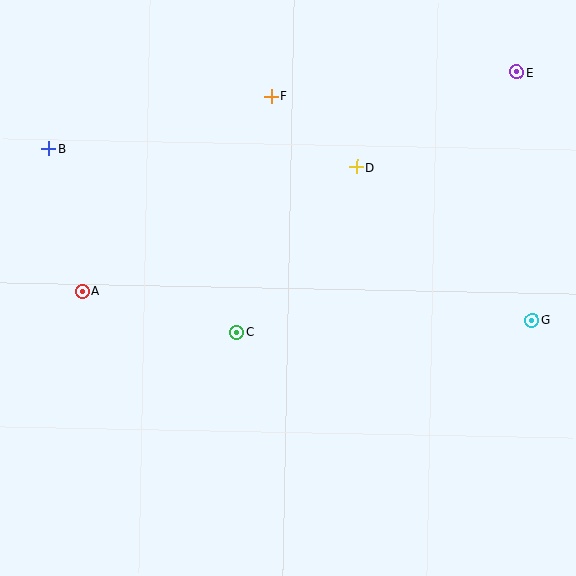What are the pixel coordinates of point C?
Point C is at (237, 332).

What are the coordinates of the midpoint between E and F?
The midpoint between E and F is at (394, 84).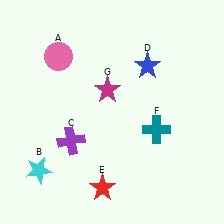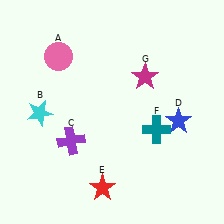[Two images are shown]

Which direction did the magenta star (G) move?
The magenta star (G) moved right.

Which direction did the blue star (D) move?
The blue star (D) moved down.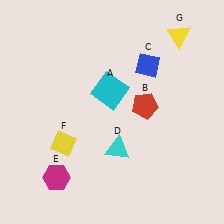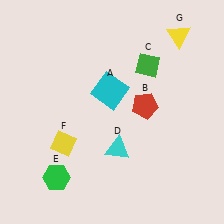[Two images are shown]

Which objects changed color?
C changed from blue to green. E changed from magenta to green.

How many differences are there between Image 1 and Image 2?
There are 2 differences between the two images.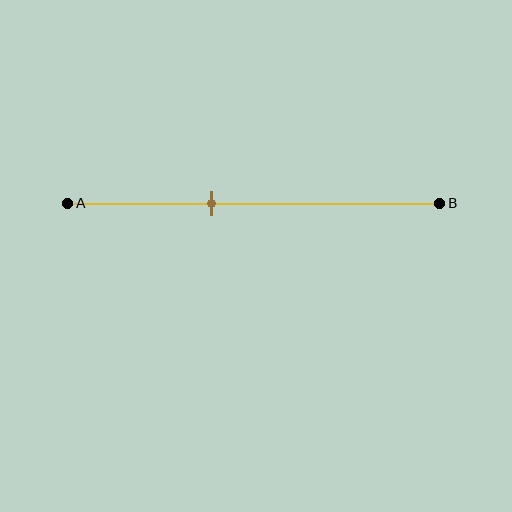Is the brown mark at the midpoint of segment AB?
No, the mark is at about 40% from A, not at the 50% midpoint.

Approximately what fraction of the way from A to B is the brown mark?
The brown mark is approximately 40% of the way from A to B.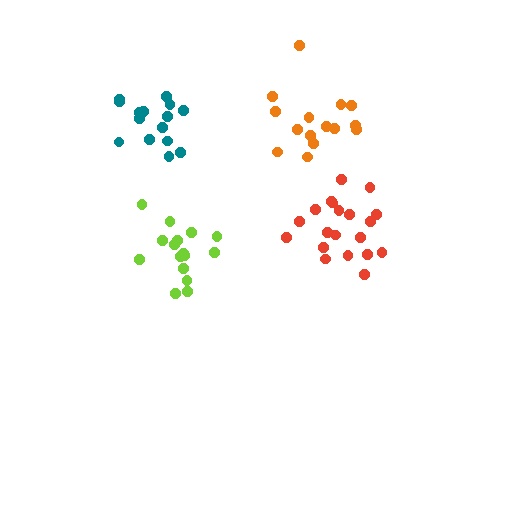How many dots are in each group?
Group 1: 16 dots, Group 2: 20 dots, Group 3: 15 dots, Group 4: 15 dots (66 total).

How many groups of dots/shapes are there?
There are 4 groups.